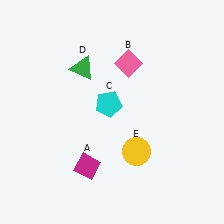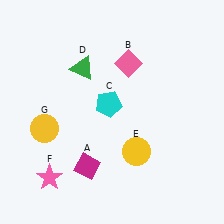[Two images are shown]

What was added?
A pink star (F), a yellow circle (G) were added in Image 2.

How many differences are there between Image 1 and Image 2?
There are 2 differences between the two images.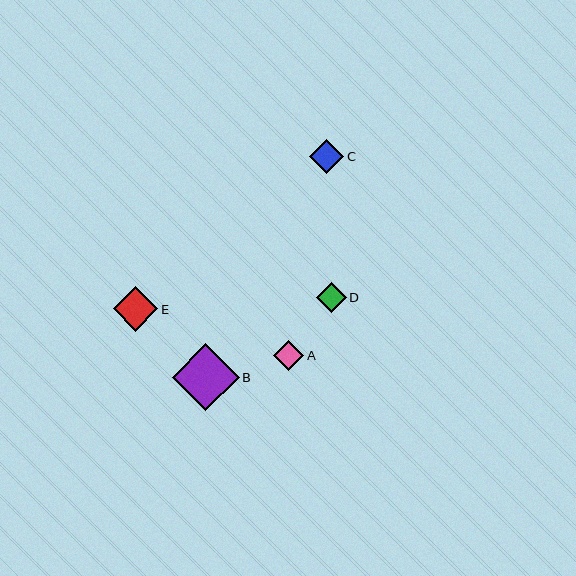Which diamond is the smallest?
Diamond D is the smallest with a size of approximately 29 pixels.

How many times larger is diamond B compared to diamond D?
Diamond B is approximately 2.3 times the size of diamond D.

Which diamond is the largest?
Diamond B is the largest with a size of approximately 67 pixels.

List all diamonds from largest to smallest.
From largest to smallest: B, E, C, A, D.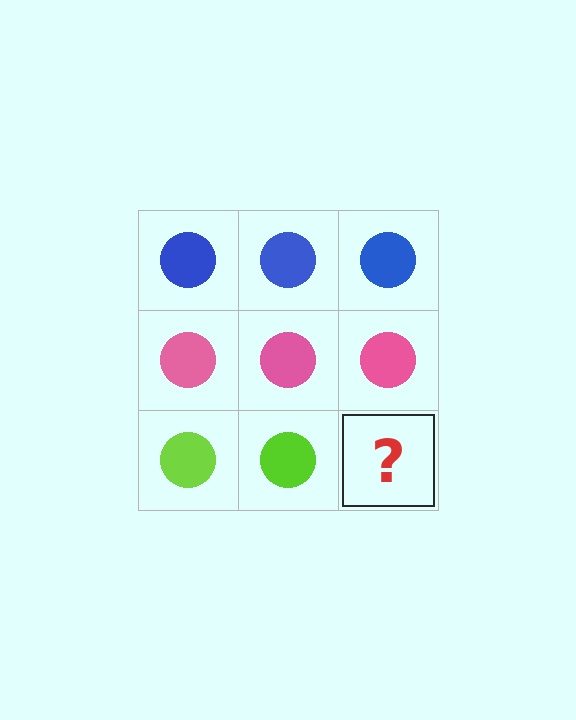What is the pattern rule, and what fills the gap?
The rule is that each row has a consistent color. The gap should be filled with a lime circle.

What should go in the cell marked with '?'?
The missing cell should contain a lime circle.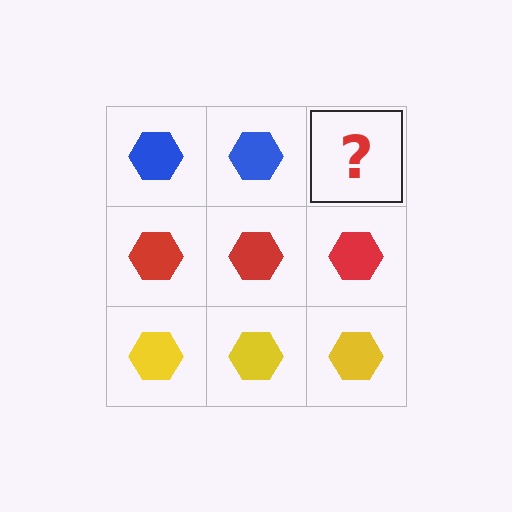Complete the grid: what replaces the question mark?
The question mark should be replaced with a blue hexagon.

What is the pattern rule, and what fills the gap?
The rule is that each row has a consistent color. The gap should be filled with a blue hexagon.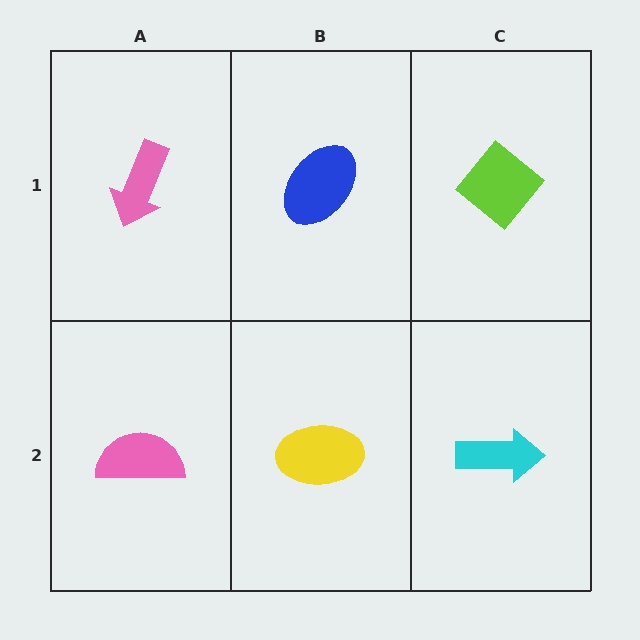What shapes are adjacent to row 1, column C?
A cyan arrow (row 2, column C), a blue ellipse (row 1, column B).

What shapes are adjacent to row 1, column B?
A yellow ellipse (row 2, column B), a pink arrow (row 1, column A), a lime diamond (row 1, column C).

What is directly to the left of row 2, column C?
A yellow ellipse.